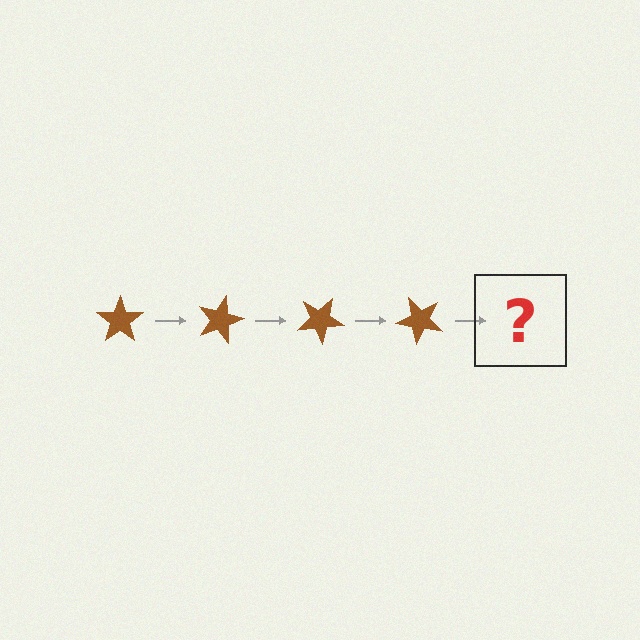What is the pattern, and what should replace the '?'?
The pattern is that the star rotates 15 degrees each step. The '?' should be a brown star rotated 60 degrees.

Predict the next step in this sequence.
The next step is a brown star rotated 60 degrees.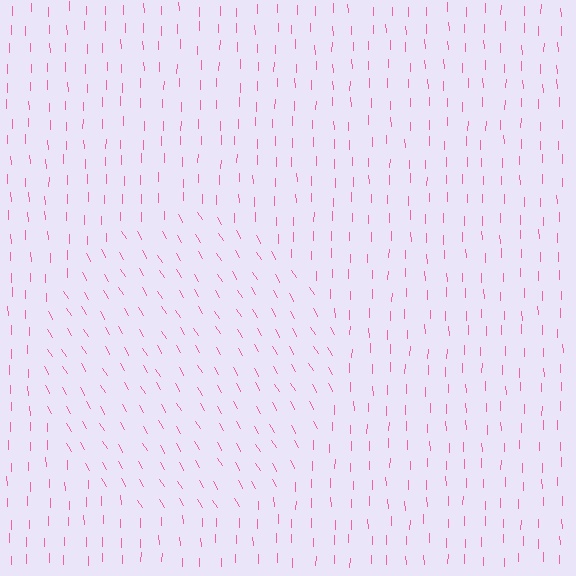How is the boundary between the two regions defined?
The boundary is defined purely by a change in line orientation (approximately 30 degrees difference). All lines are the same color and thickness.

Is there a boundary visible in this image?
Yes, there is a texture boundary formed by a change in line orientation.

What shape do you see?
I see a circle.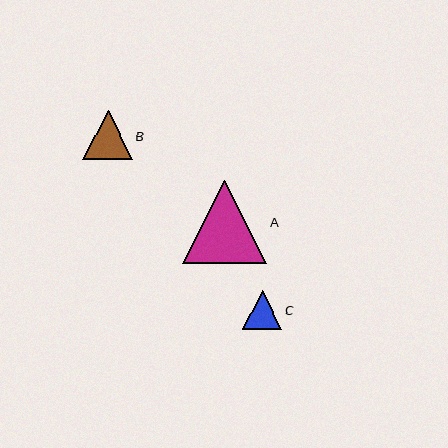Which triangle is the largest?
Triangle A is the largest with a size of approximately 84 pixels.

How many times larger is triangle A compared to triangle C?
Triangle A is approximately 2.2 times the size of triangle C.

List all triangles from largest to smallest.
From largest to smallest: A, B, C.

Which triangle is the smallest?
Triangle C is the smallest with a size of approximately 39 pixels.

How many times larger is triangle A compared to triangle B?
Triangle A is approximately 1.7 times the size of triangle B.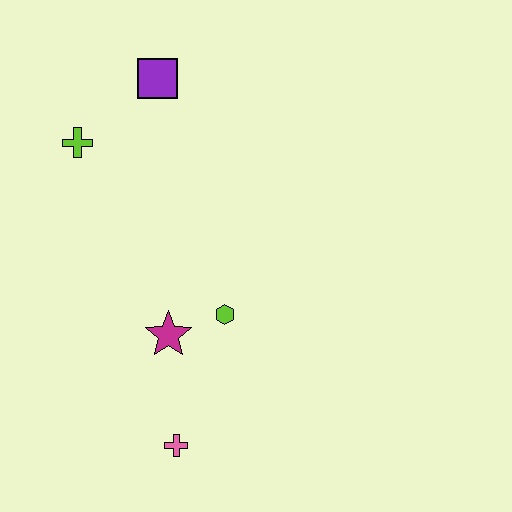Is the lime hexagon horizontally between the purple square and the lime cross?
No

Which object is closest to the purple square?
The lime cross is closest to the purple square.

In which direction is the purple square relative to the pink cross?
The purple square is above the pink cross.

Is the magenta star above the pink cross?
Yes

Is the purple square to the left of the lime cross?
No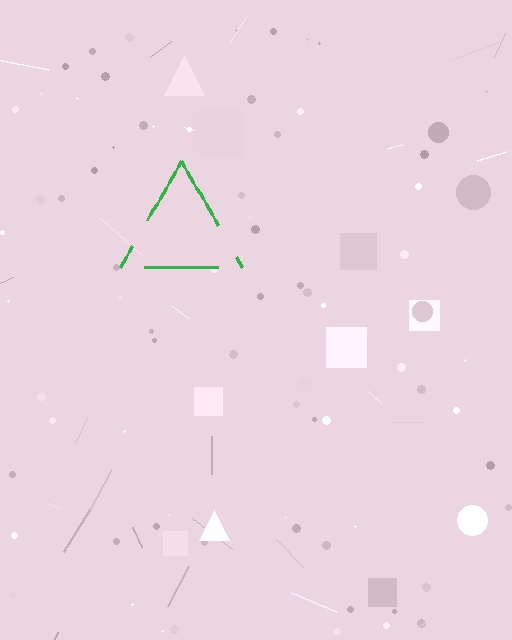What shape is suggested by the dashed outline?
The dashed outline suggests a triangle.